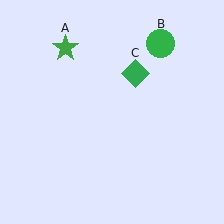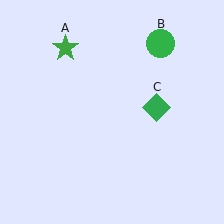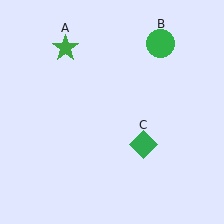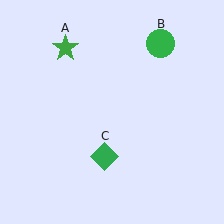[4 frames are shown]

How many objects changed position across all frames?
1 object changed position: green diamond (object C).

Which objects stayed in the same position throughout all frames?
Green star (object A) and green circle (object B) remained stationary.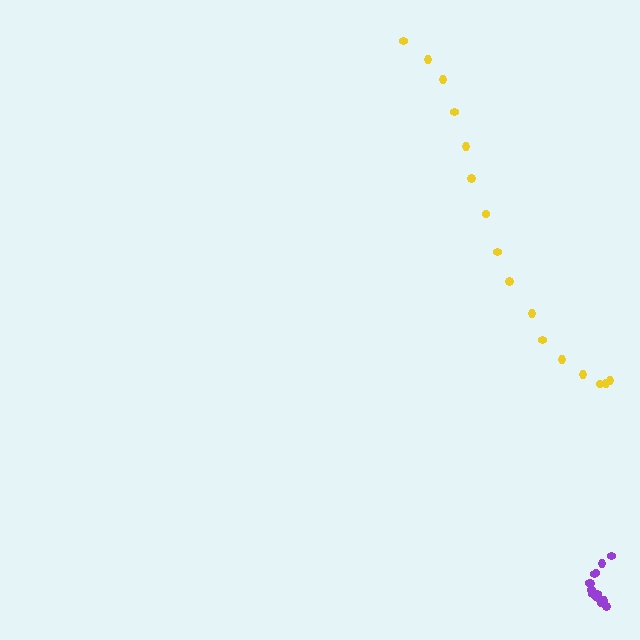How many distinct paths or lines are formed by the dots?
There are 2 distinct paths.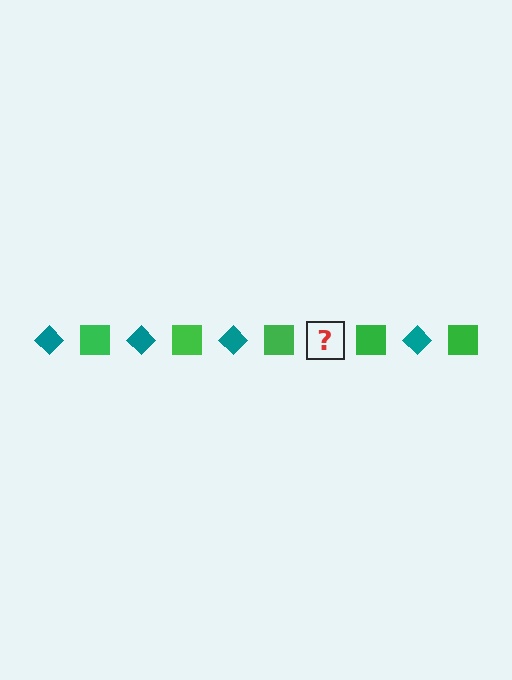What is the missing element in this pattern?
The missing element is a teal diamond.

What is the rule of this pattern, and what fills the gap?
The rule is that the pattern alternates between teal diamond and green square. The gap should be filled with a teal diamond.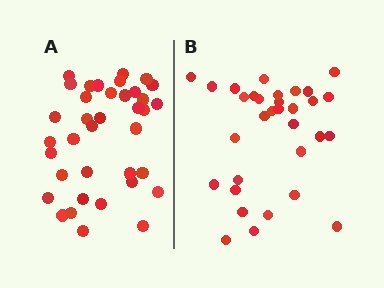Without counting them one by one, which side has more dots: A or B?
Region A (the left region) has more dots.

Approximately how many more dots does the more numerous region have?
Region A has about 5 more dots than region B.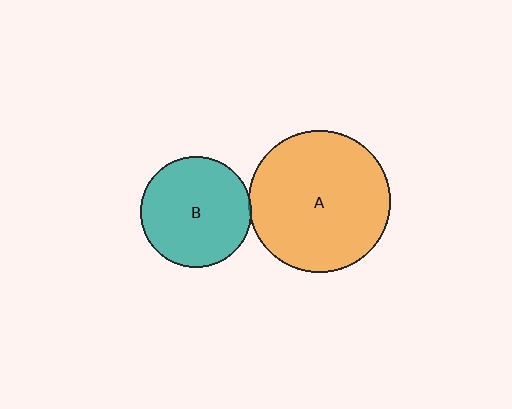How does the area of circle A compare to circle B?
Approximately 1.6 times.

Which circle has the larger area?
Circle A (orange).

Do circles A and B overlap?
Yes.